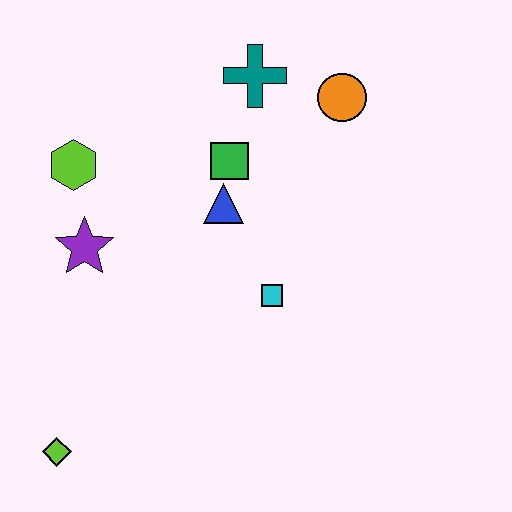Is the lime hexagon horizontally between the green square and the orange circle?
No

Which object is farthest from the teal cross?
The lime diamond is farthest from the teal cross.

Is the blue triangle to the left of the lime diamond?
No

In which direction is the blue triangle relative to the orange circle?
The blue triangle is to the left of the orange circle.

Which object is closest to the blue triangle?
The green square is closest to the blue triangle.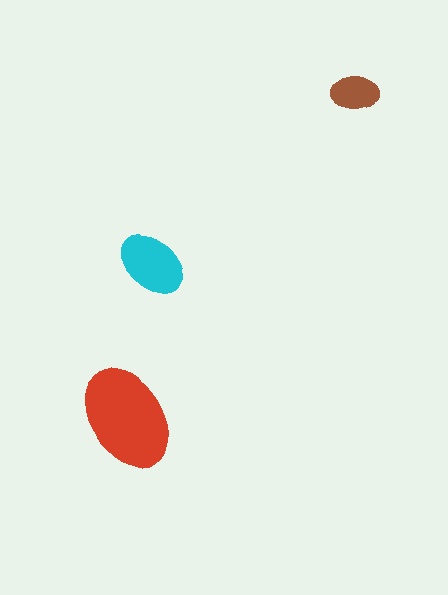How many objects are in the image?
There are 3 objects in the image.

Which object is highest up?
The brown ellipse is topmost.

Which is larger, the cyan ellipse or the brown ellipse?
The cyan one.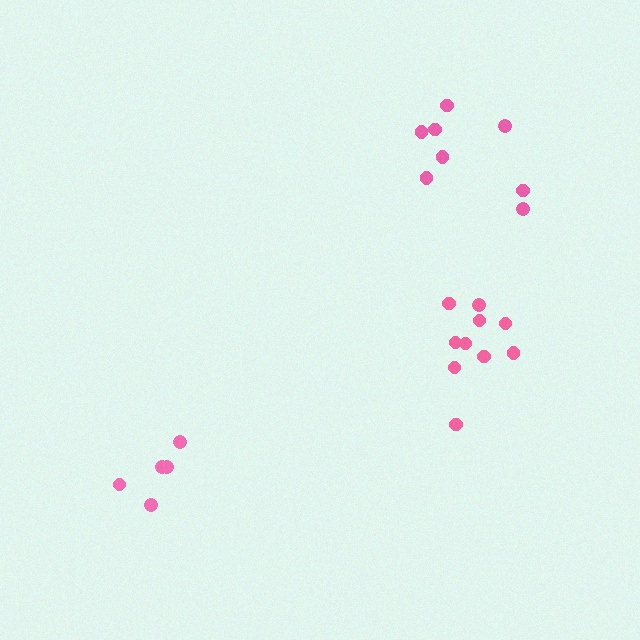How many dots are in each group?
Group 1: 10 dots, Group 2: 8 dots, Group 3: 5 dots (23 total).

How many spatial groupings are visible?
There are 3 spatial groupings.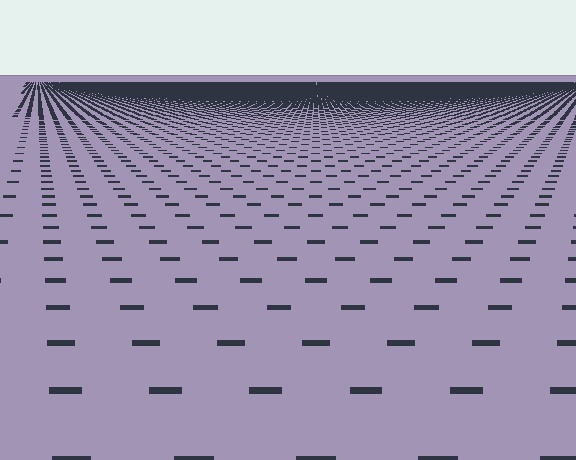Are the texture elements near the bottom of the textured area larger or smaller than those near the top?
Larger. Near the bottom, elements are closer to the viewer and appear at a bigger on-screen size.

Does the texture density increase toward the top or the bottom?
Density increases toward the top.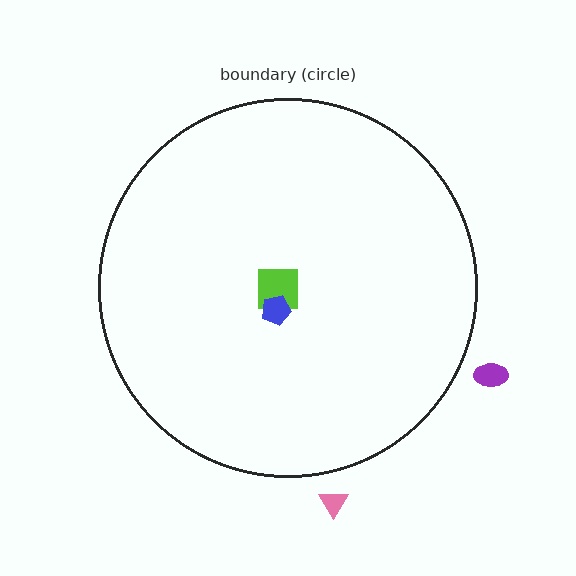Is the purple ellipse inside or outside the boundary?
Outside.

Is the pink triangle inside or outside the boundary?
Outside.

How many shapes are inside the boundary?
2 inside, 2 outside.